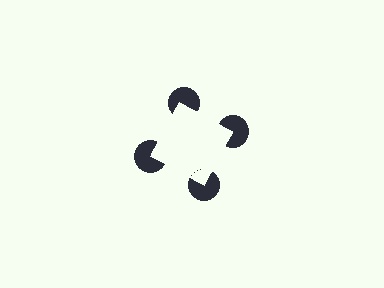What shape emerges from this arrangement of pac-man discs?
An illusory square — its edges are inferred from the aligned wedge cuts in the pac-man discs, not physically drawn.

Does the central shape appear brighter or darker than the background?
It typically appears slightly brighter than the background, even though no actual brightness change is drawn.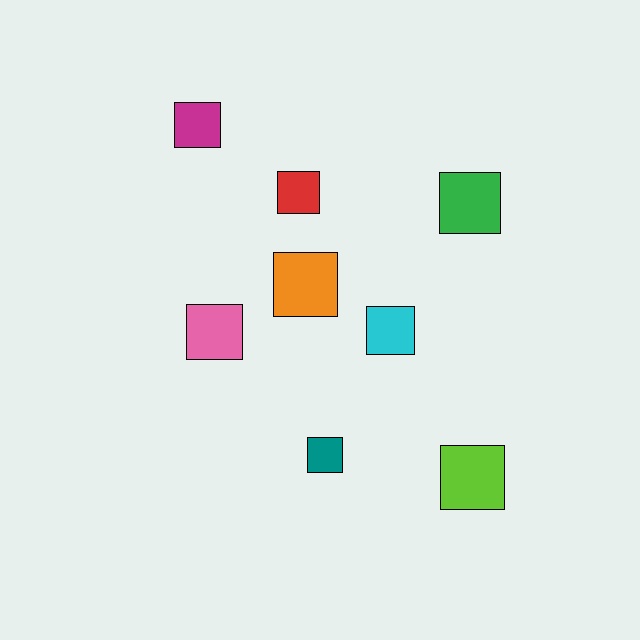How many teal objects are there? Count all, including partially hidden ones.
There is 1 teal object.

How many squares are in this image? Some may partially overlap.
There are 8 squares.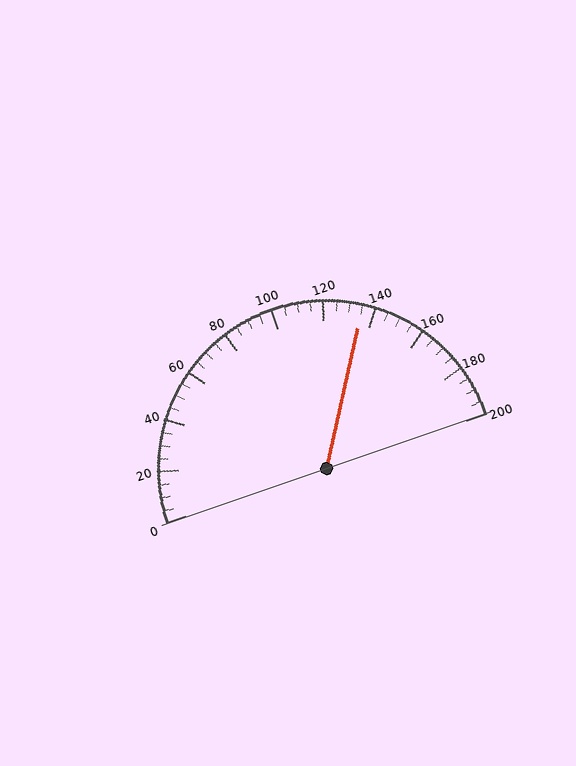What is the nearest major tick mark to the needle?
The nearest major tick mark is 140.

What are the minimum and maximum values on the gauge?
The gauge ranges from 0 to 200.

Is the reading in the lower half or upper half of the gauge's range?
The reading is in the upper half of the range (0 to 200).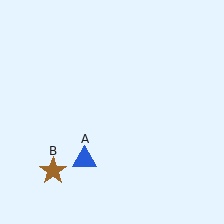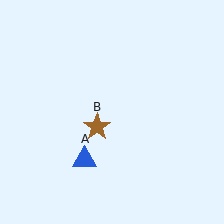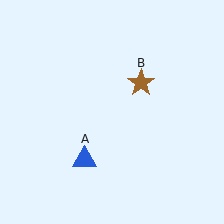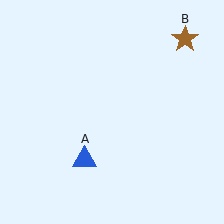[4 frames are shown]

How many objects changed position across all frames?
1 object changed position: brown star (object B).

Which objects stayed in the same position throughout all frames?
Blue triangle (object A) remained stationary.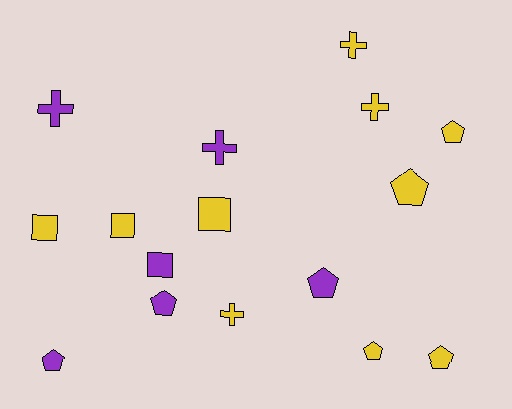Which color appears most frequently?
Yellow, with 10 objects.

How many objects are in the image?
There are 16 objects.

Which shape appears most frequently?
Pentagon, with 7 objects.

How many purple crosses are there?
There are 2 purple crosses.